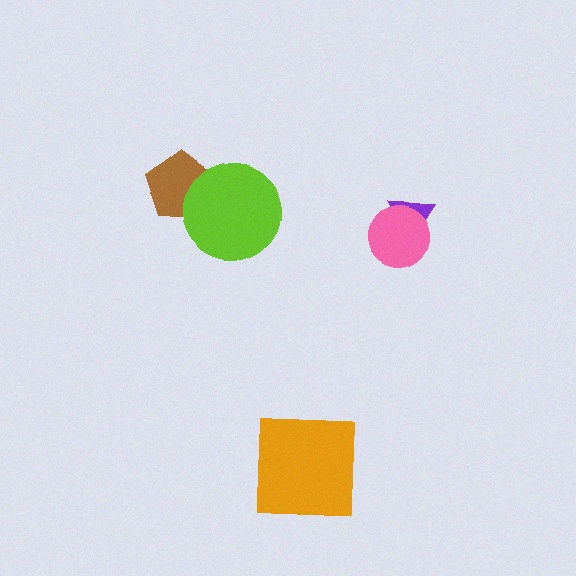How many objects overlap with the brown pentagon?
1 object overlaps with the brown pentagon.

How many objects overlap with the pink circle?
1 object overlaps with the pink circle.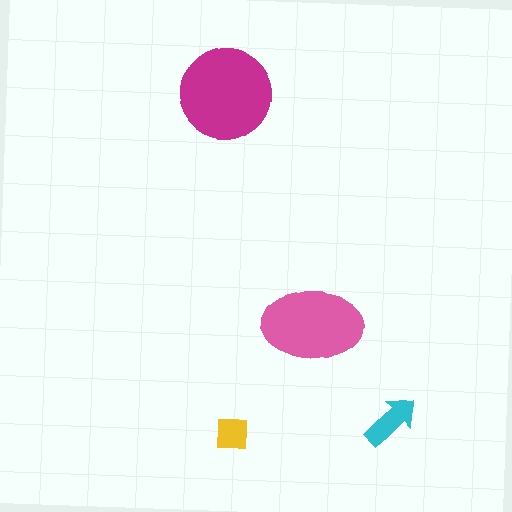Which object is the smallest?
The yellow square.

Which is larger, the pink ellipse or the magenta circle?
The magenta circle.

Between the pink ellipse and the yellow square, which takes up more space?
The pink ellipse.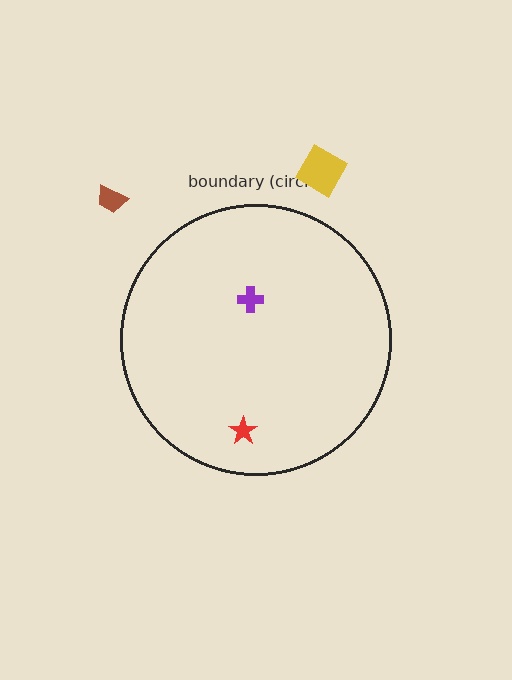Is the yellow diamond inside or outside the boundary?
Outside.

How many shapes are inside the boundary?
2 inside, 2 outside.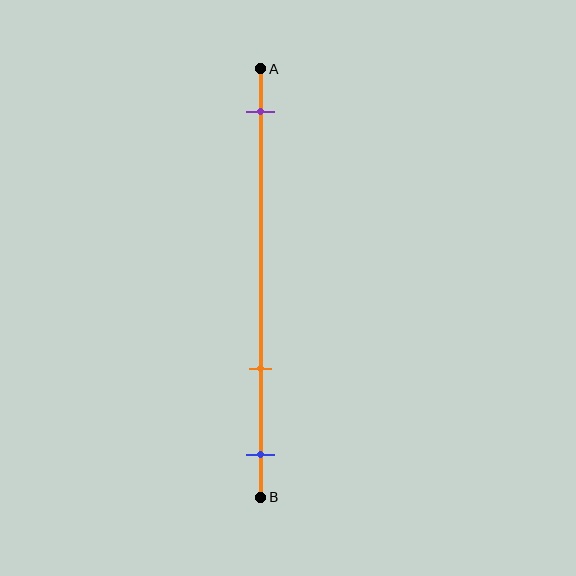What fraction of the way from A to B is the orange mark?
The orange mark is approximately 70% (0.7) of the way from A to B.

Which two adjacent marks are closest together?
The orange and blue marks are the closest adjacent pair.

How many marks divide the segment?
There are 3 marks dividing the segment.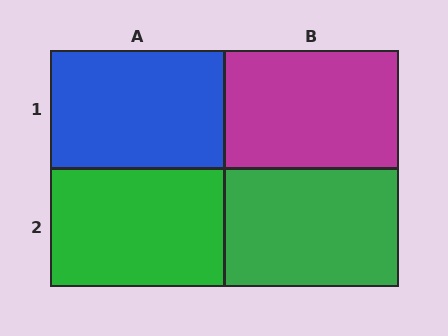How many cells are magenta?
1 cell is magenta.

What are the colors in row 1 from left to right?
Blue, magenta.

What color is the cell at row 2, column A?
Green.